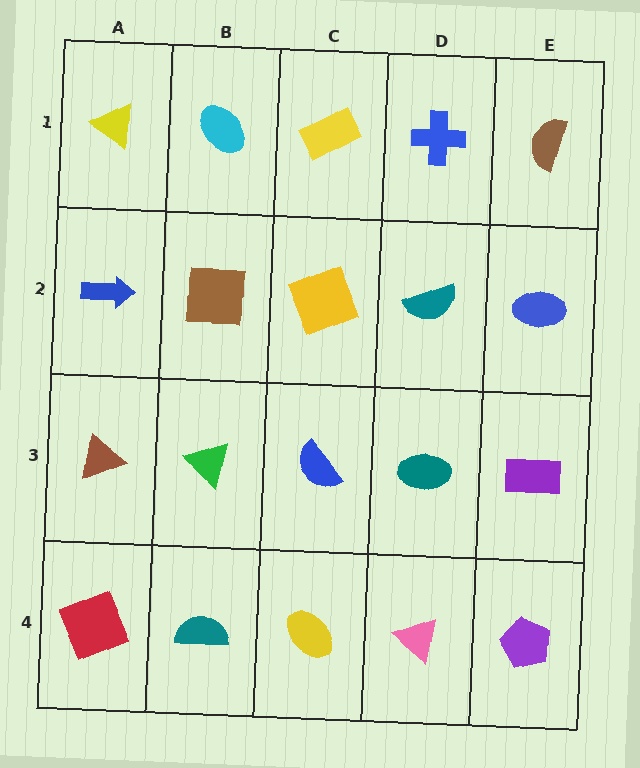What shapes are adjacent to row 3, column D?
A teal semicircle (row 2, column D), a pink triangle (row 4, column D), a blue semicircle (row 3, column C), a purple rectangle (row 3, column E).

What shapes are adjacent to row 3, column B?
A brown square (row 2, column B), a teal semicircle (row 4, column B), a brown triangle (row 3, column A), a blue semicircle (row 3, column C).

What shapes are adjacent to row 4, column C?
A blue semicircle (row 3, column C), a teal semicircle (row 4, column B), a pink triangle (row 4, column D).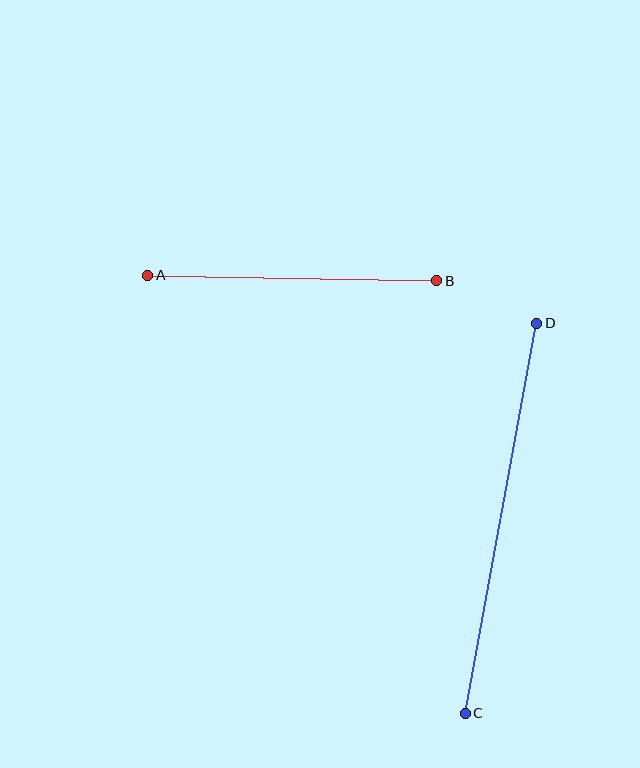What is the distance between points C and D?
The distance is approximately 397 pixels.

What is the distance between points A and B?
The distance is approximately 289 pixels.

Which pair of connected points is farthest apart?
Points C and D are farthest apart.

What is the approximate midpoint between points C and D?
The midpoint is at approximately (501, 518) pixels.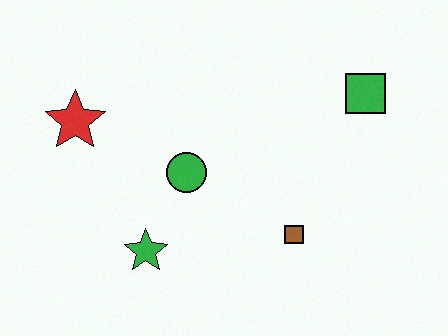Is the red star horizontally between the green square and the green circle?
No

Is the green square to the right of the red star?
Yes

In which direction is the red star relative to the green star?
The red star is above the green star.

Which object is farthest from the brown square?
The red star is farthest from the brown square.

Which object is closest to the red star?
The green circle is closest to the red star.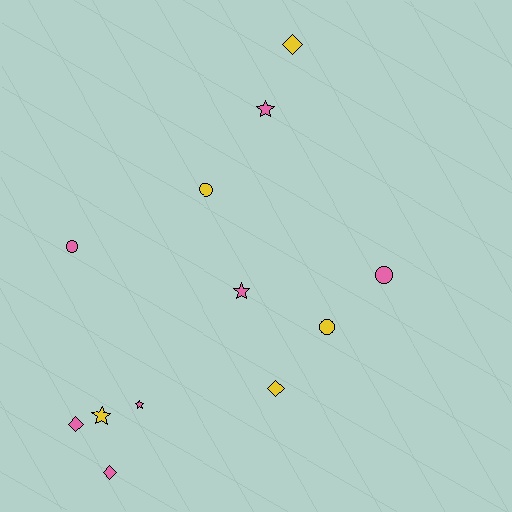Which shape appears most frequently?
Circle, with 4 objects.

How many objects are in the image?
There are 12 objects.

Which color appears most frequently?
Pink, with 7 objects.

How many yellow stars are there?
There is 1 yellow star.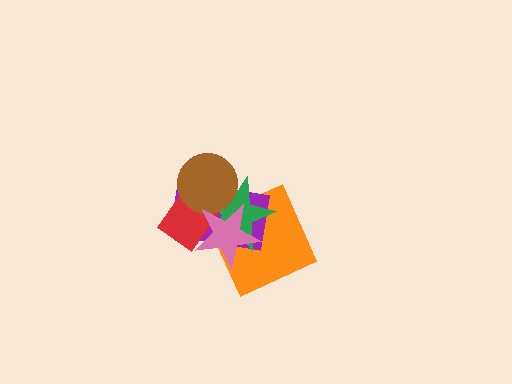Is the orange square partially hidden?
Yes, it is partially covered by another shape.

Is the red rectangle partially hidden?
Yes, it is partially covered by another shape.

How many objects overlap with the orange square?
3 objects overlap with the orange square.